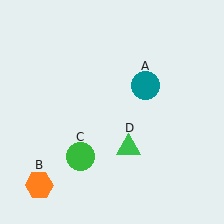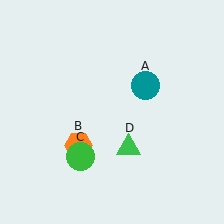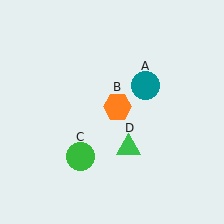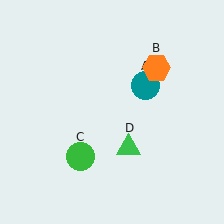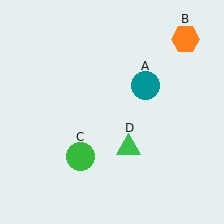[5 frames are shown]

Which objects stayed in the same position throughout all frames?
Teal circle (object A) and green circle (object C) and green triangle (object D) remained stationary.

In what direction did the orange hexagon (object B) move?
The orange hexagon (object B) moved up and to the right.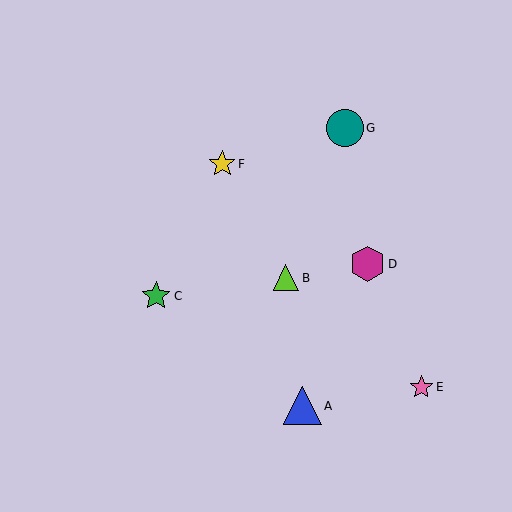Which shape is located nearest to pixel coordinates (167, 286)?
The green star (labeled C) at (156, 296) is nearest to that location.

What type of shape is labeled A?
Shape A is a blue triangle.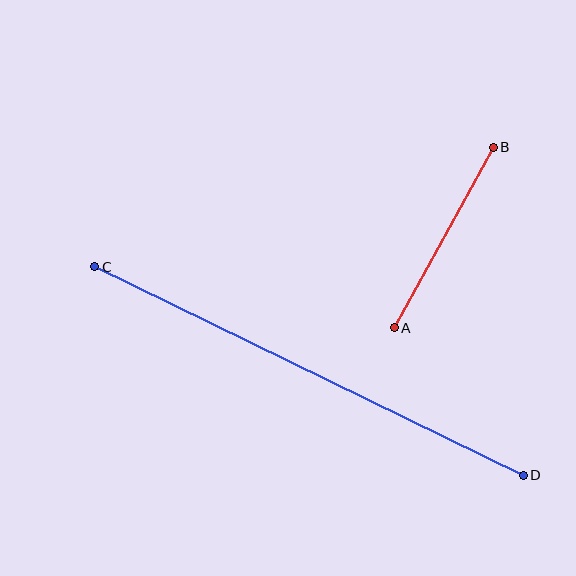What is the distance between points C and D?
The distance is approximately 476 pixels.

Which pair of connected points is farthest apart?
Points C and D are farthest apart.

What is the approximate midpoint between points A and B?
The midpoint is at approximately (444, 237) pixels.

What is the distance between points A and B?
The distance is approximately 206 pixels.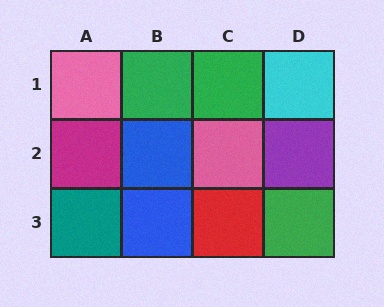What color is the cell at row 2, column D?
Purple.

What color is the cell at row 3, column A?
Teal.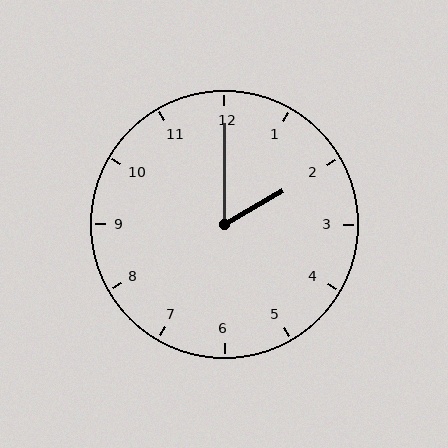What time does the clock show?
2:00.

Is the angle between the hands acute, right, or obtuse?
It is acute.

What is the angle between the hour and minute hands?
Approximately 60 degrees.